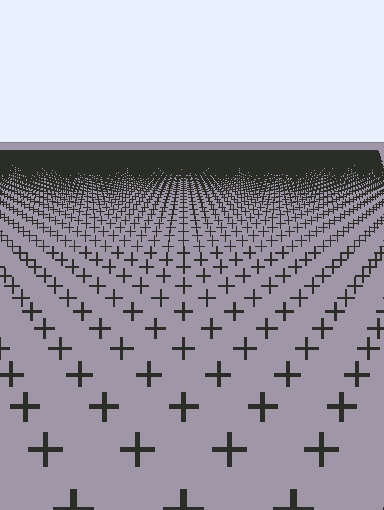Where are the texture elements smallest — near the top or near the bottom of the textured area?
Near the top.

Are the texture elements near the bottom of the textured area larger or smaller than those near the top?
Larger. Near the bottom, elements are closer to the viewer and appear at a bigger on-screen size.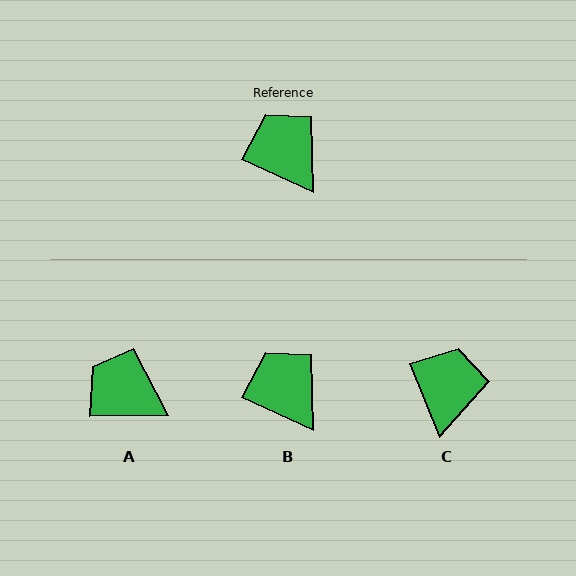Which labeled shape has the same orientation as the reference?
B.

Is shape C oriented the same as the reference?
No, it is off by about 44 degrees.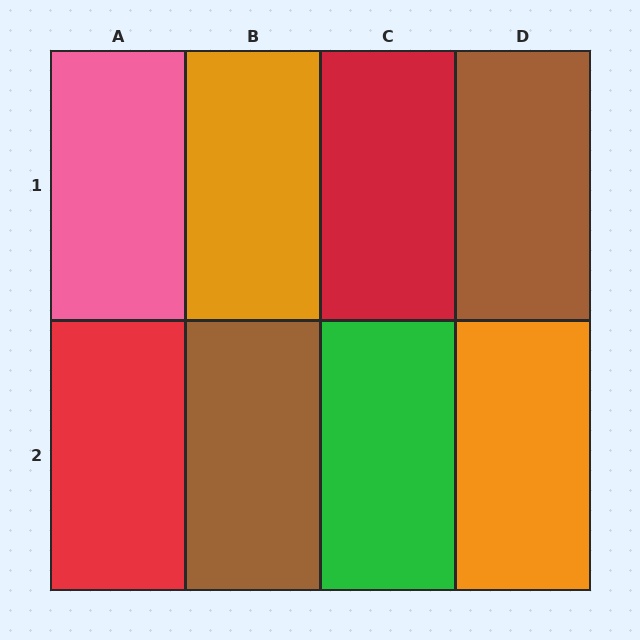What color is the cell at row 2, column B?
Brown.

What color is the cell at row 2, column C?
Green.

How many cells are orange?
2 cells are orange.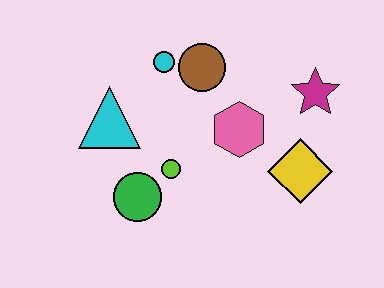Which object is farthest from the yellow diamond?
The cyan triangle is farthest from the yellow diamond.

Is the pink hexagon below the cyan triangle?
Yes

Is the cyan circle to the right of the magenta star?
No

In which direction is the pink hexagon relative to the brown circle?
The pink hexagon is below the brown circle.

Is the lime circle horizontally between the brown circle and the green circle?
Yes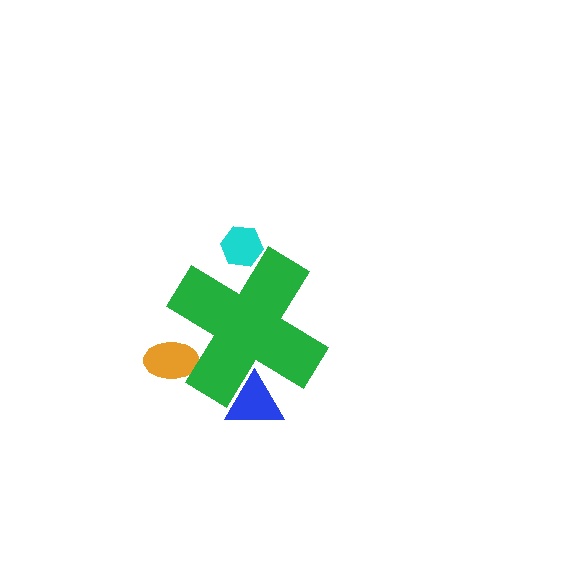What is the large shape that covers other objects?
A green cross.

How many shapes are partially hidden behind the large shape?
3 shapes are partially hidden.